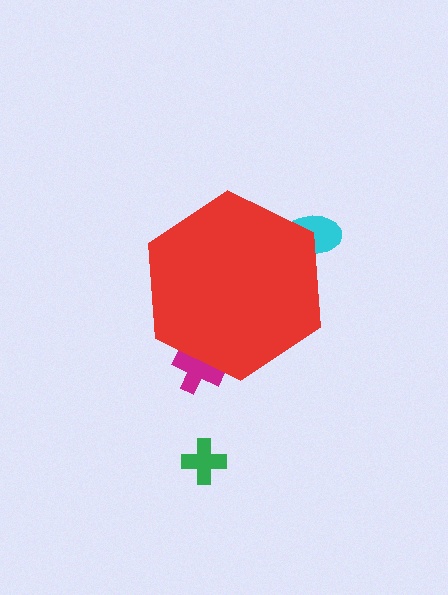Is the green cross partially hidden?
No, the green cross is fully visible.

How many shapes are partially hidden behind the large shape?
2 shapes are partially hidden.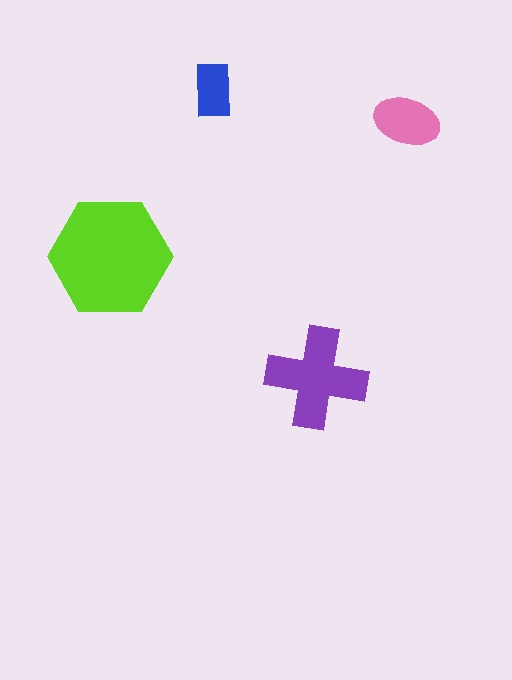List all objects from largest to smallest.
The lime hexagon, the purple cross, the pink ellipse, the blue rectangle.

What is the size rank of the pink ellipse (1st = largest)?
3rd.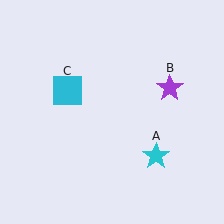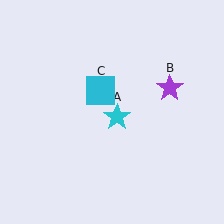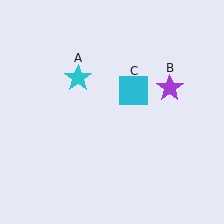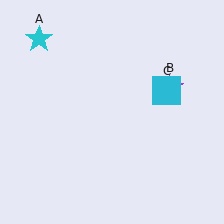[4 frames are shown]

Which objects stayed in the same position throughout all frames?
Purple star (object B) remained stationary.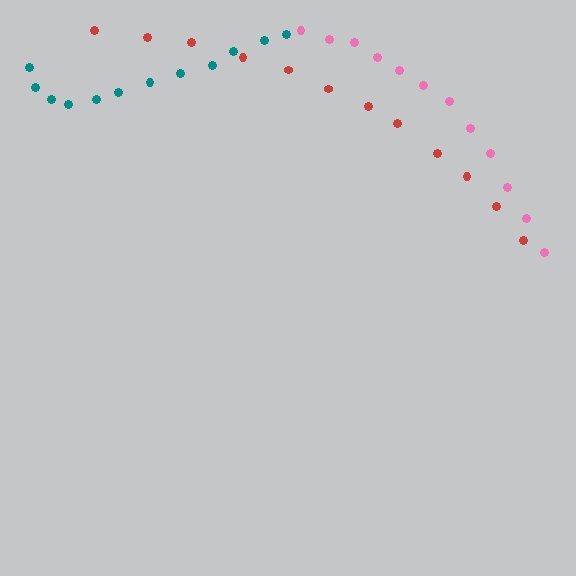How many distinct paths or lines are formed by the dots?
There are 3 distinct paths.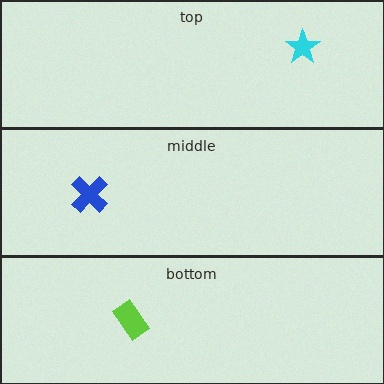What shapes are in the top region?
The cyan star.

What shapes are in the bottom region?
The lime rectangle.